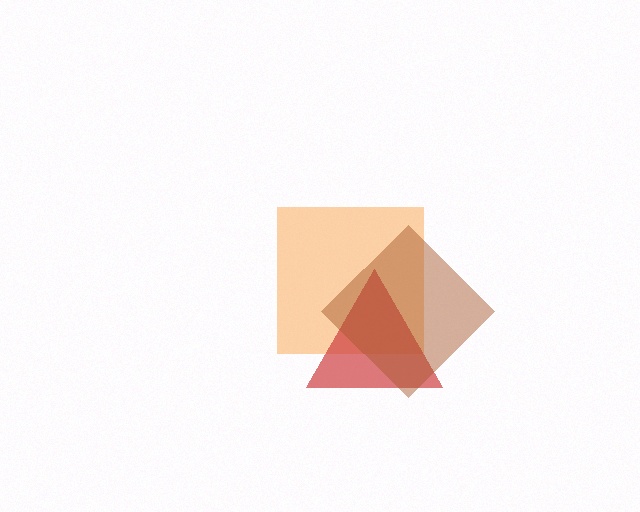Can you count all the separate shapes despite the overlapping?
Yes, there are 3 separate shapes.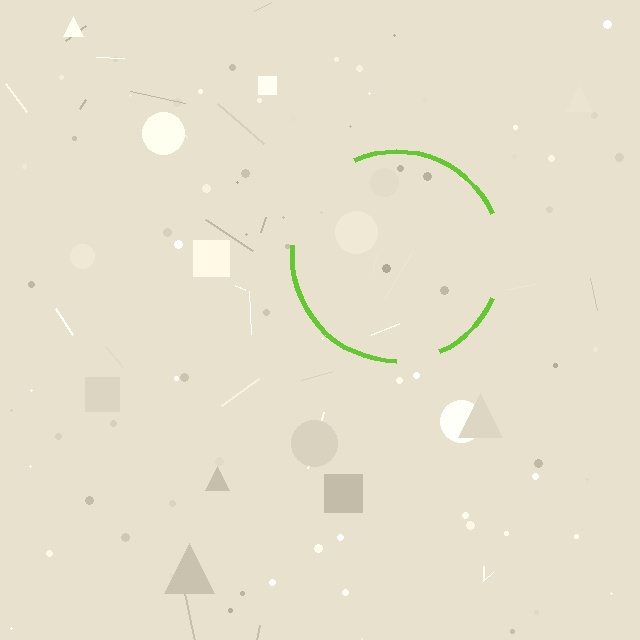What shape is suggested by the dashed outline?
The dashed outline suggests a circle.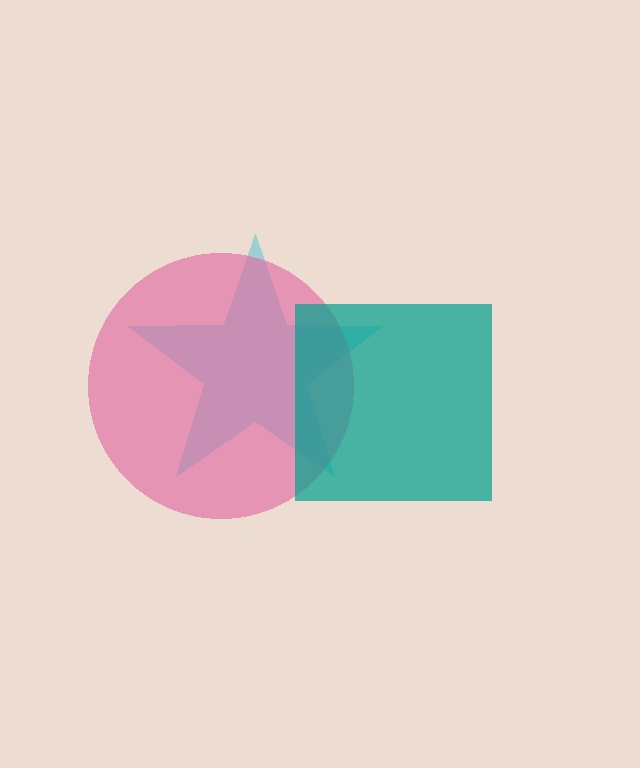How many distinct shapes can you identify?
There are 3 distinct shapes: a cyan star, a pink circle, a teal square.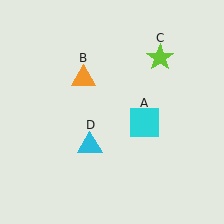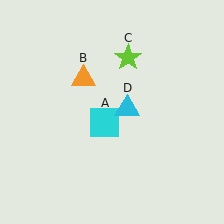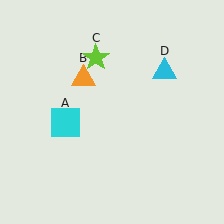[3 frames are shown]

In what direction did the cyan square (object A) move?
The cyan square (object A) moved left.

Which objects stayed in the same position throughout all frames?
Orange triangle (object B) remained stationary.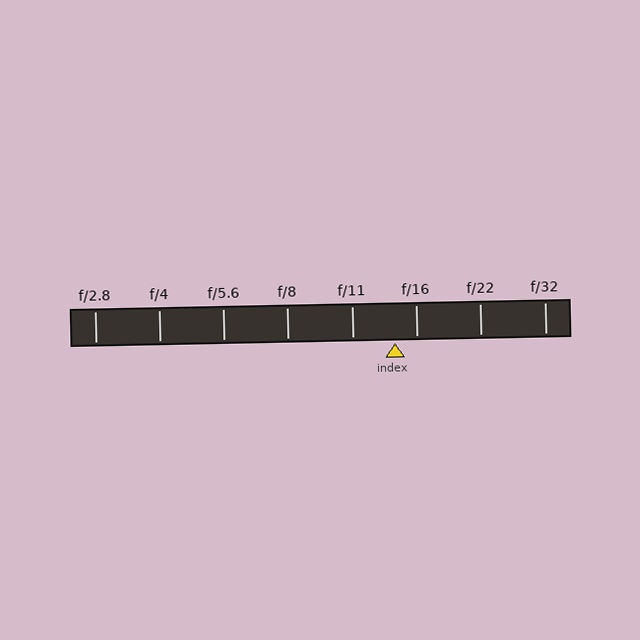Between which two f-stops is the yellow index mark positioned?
The index mark is between f/11 and f/16.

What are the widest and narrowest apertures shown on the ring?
The widest aperture shown is f/2.8 and the narrowest is f/32.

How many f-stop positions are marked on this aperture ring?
There are 8 f-stop positions marked.